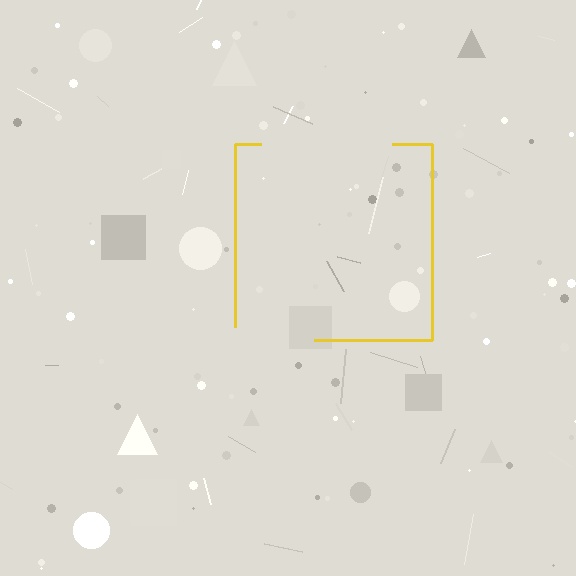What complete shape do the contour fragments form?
The contour fragments form a square.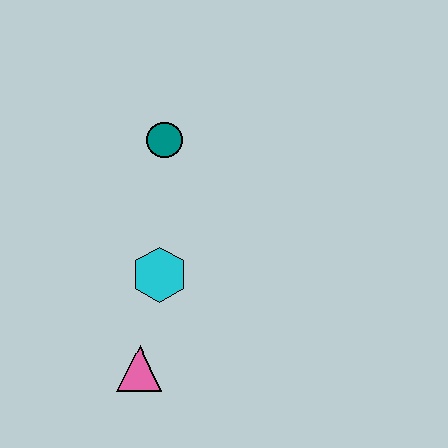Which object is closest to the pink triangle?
The cyan hexagon is closest to the pink triangle.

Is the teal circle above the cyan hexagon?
Yes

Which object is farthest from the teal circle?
The pink triangle is farthest from the teal circle.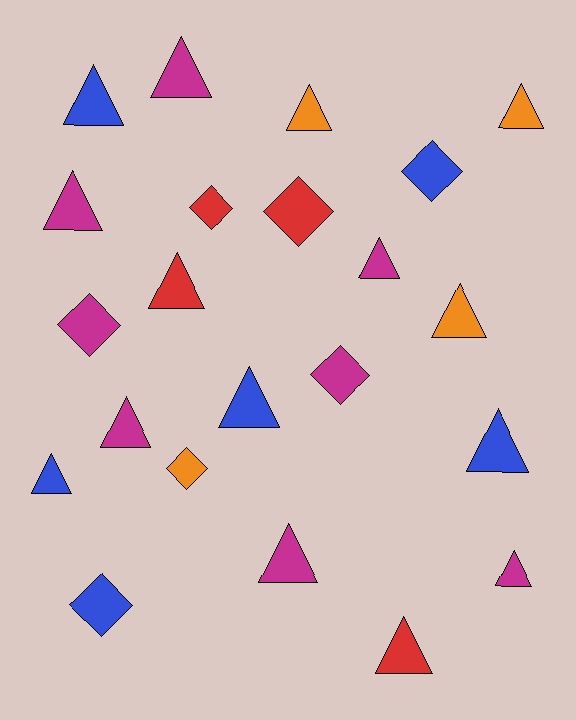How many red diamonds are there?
There are 2 red diamonds.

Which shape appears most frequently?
Triangle, with 15 objects.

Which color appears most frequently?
Magenta, with 8 objects.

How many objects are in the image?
There are 22 objects.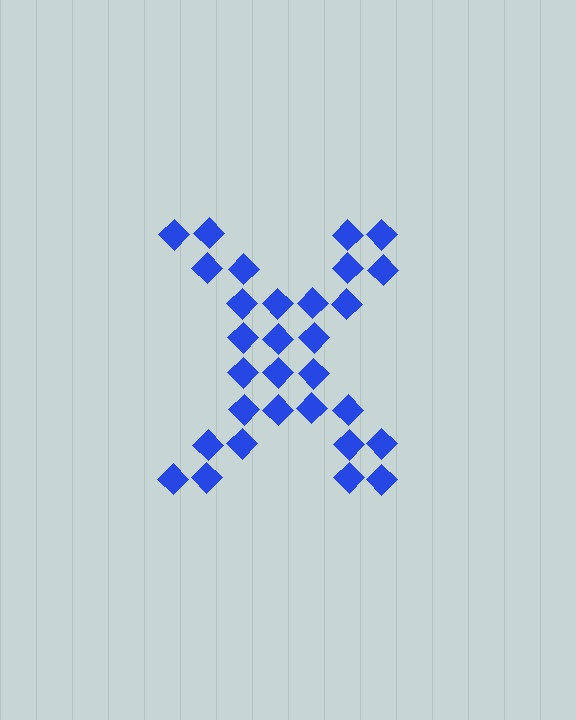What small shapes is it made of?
It is made of small diamonds.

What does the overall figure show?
The overall figure shows the letter X.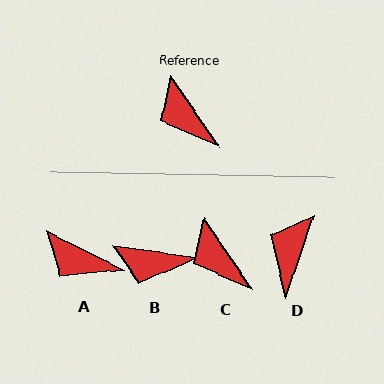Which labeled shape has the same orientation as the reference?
C.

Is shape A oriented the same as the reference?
No, it is off by about 29 degrees.